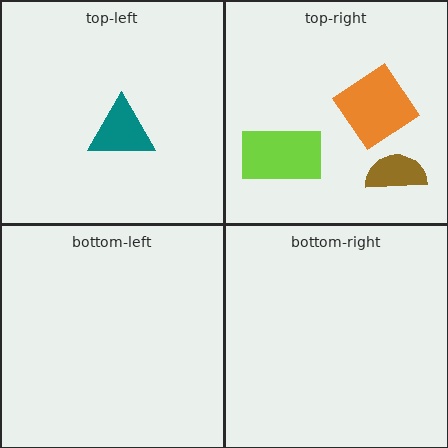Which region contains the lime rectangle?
The top-right region.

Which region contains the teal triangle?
The top-left region.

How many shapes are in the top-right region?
3.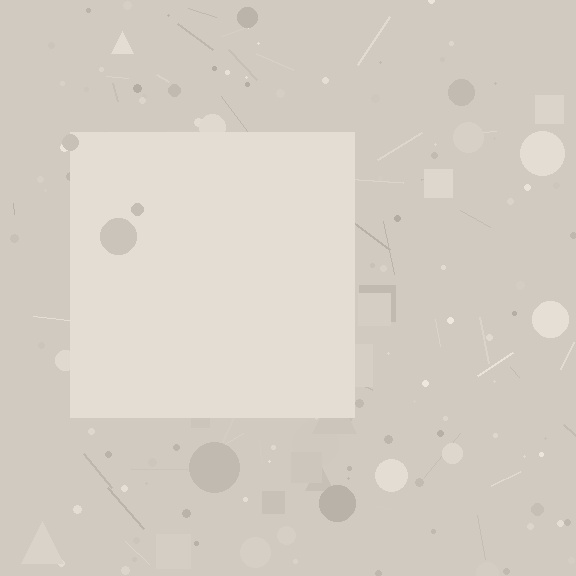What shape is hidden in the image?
A square is hidden in the image.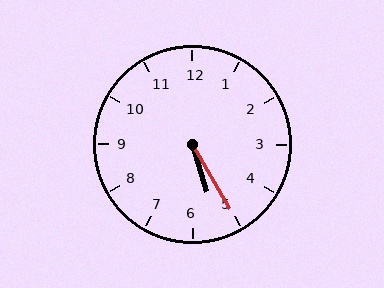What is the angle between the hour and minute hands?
Approximately 12 degrees.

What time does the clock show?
5:25.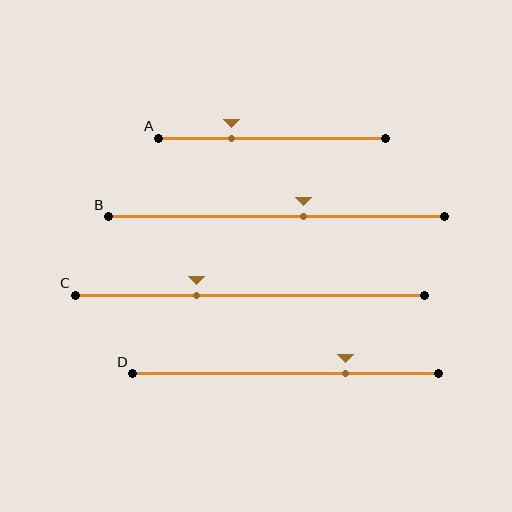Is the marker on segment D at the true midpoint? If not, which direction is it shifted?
No, the marker on segment D is shifted to the right by about 20% of the segment length.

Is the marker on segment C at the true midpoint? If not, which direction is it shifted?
No, the marker on segment C is shifted to the left by about 15% of the segment length.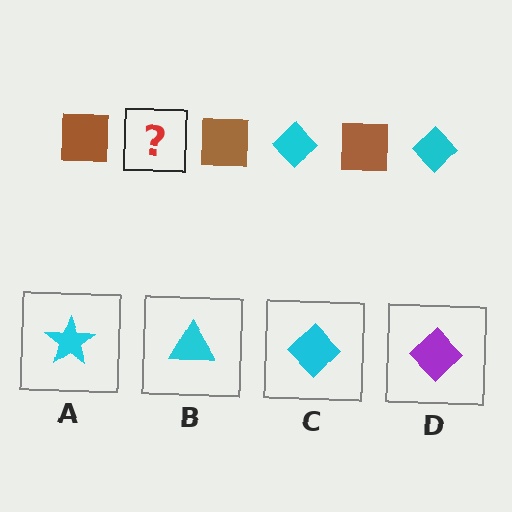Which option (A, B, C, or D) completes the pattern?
C.